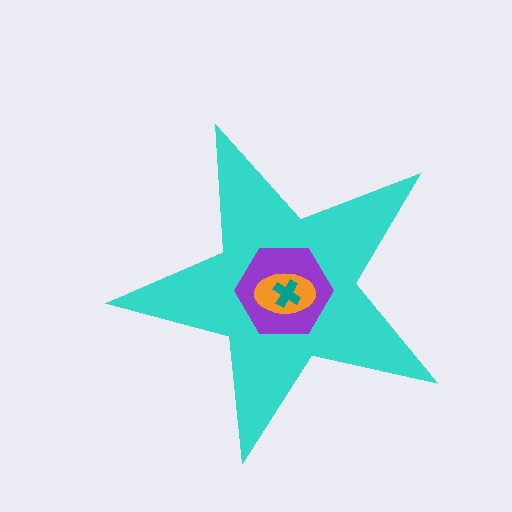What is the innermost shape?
The teal cross.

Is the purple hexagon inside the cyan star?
Yes.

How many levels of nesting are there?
4.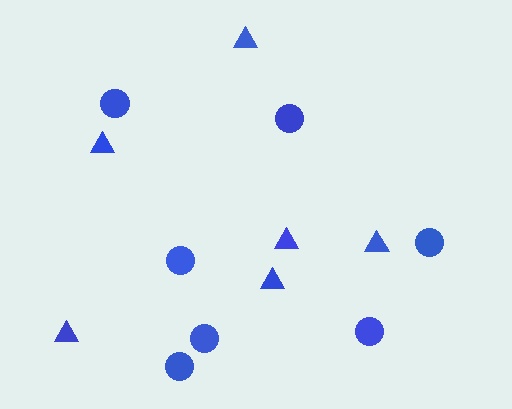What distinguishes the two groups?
There are 2 groups: one group of circles (7) and one group of triangles (6).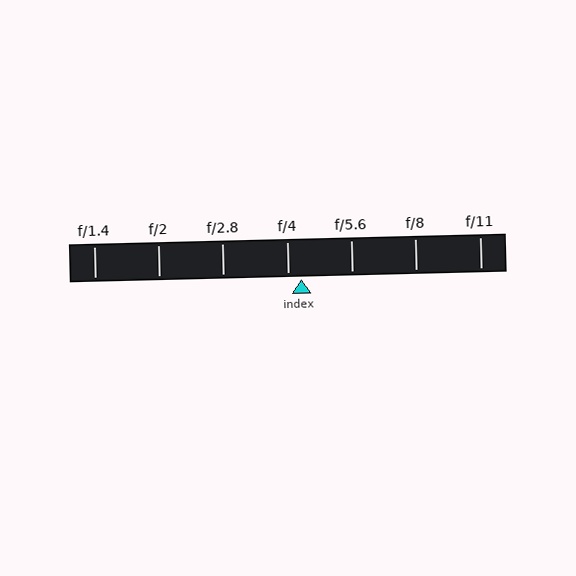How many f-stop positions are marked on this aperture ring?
There are 7 f-stop positions marked.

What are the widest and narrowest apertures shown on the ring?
The widest aperture shown is f/1.4 and the narrowest is f/11.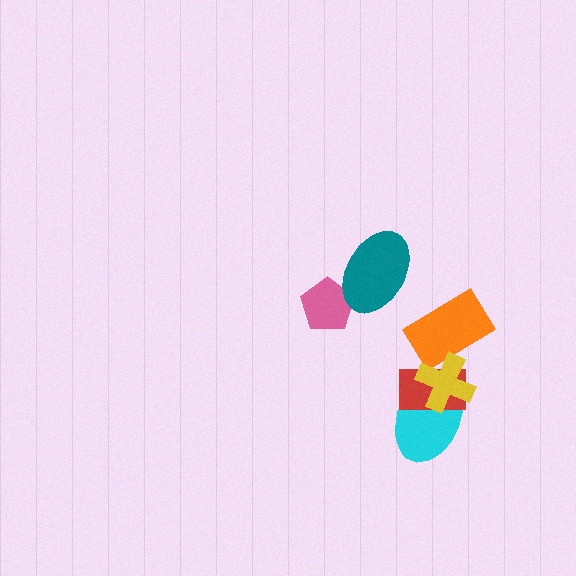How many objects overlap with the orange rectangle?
2 objects overlap with the orange rectangle.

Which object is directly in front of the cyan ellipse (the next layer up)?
The red rectangle is directly in front of the cyan ellipse.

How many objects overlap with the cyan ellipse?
2 objects overlap with the cyan ellipse.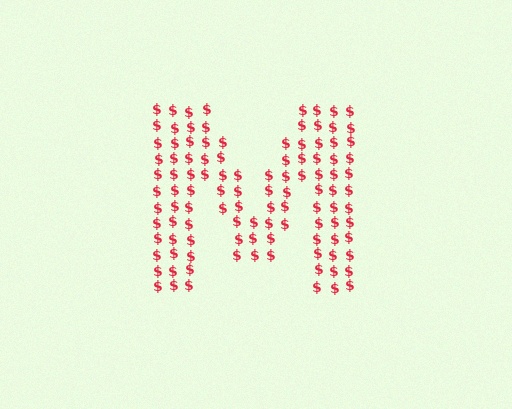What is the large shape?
The large shape is the letter M.